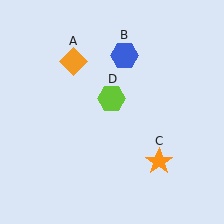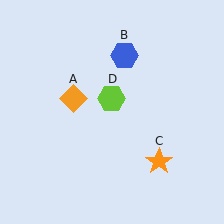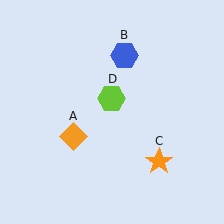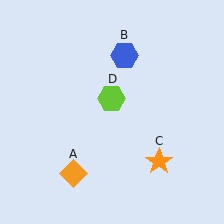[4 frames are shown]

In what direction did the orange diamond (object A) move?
The orange diamond (object A) moved down.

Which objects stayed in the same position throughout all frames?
Blue hexagon (object B) and orange star (object C) and lime hexagon (object D) remained stationary.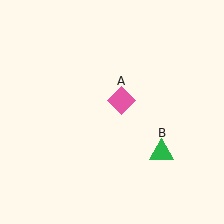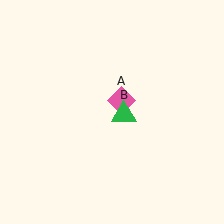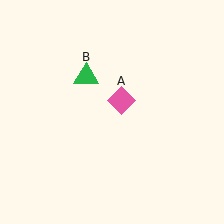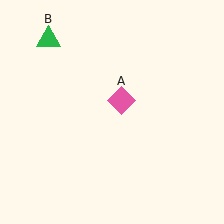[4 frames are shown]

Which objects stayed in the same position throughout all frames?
Pink diamond (object A) remained stationary.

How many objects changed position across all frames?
1 object changed position: green triangle (object B).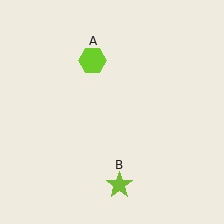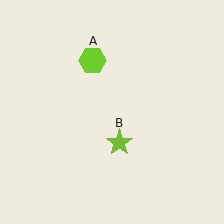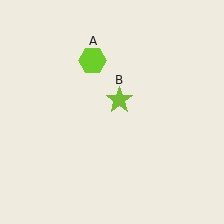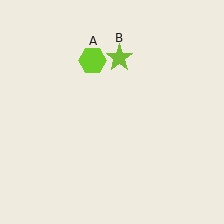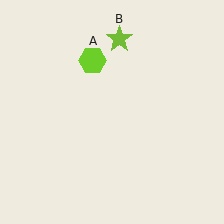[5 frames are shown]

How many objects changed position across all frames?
1 object changed position: lime star (object B).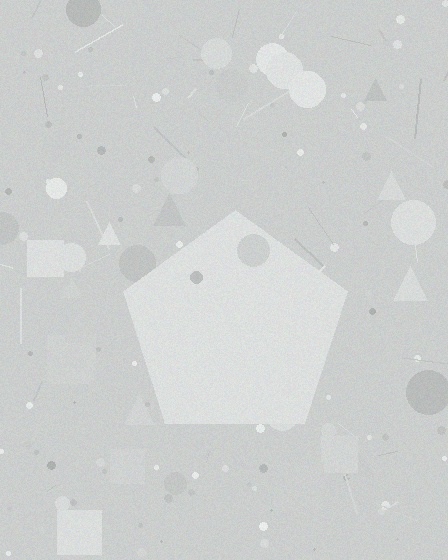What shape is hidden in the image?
A pentagon is hidden in the image.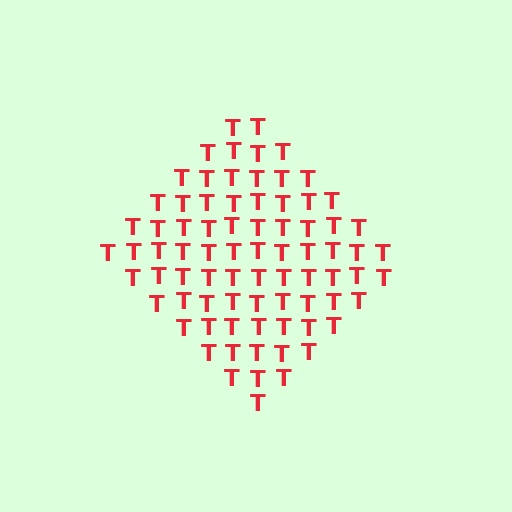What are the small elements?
The small elements are letter T's.